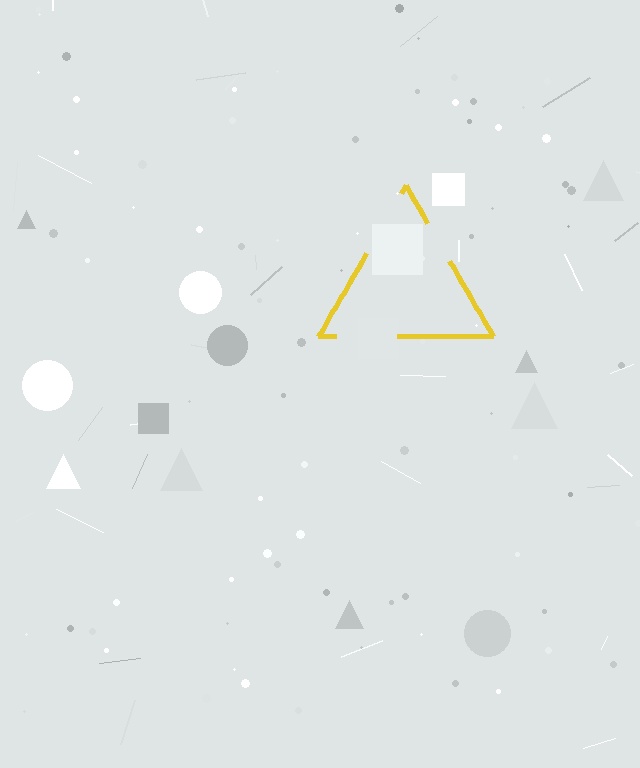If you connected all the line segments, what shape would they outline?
They would outline a triangle.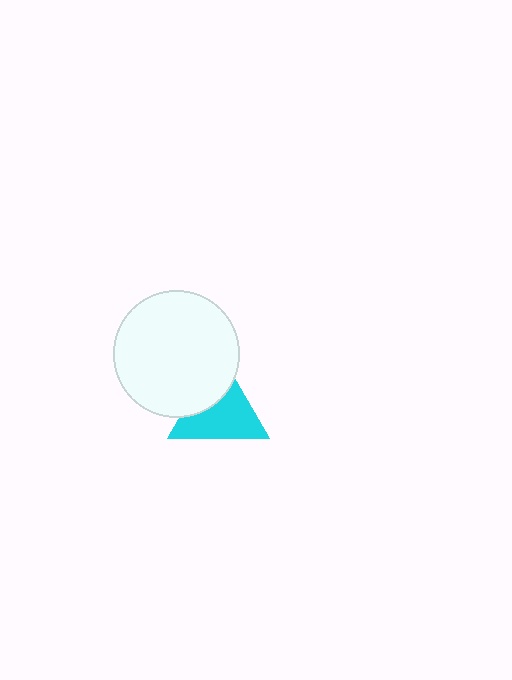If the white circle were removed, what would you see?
You would see the complete cyan triangle.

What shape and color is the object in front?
The object in front is a white circle.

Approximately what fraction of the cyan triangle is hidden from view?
Roughly 34% of the cyan triangle is hidden behind the white circle.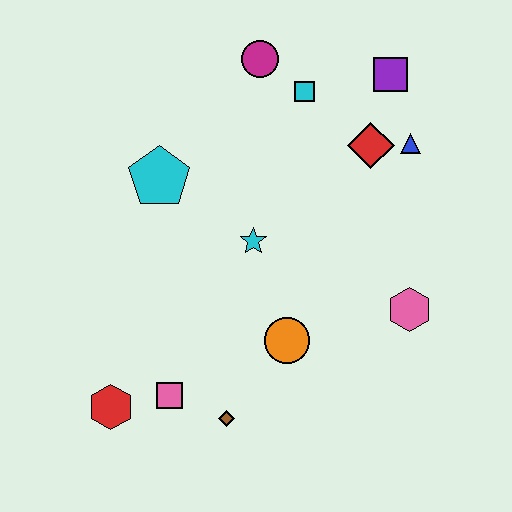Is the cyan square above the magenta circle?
No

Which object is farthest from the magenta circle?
The red hexagon is farthest from the magenta circle.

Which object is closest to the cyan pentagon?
The cyan star is closest to the cyan pentagon.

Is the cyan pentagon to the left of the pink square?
Yes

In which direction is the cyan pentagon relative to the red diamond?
The cyan pentagon is to the left of the red diamond.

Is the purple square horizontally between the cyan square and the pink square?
No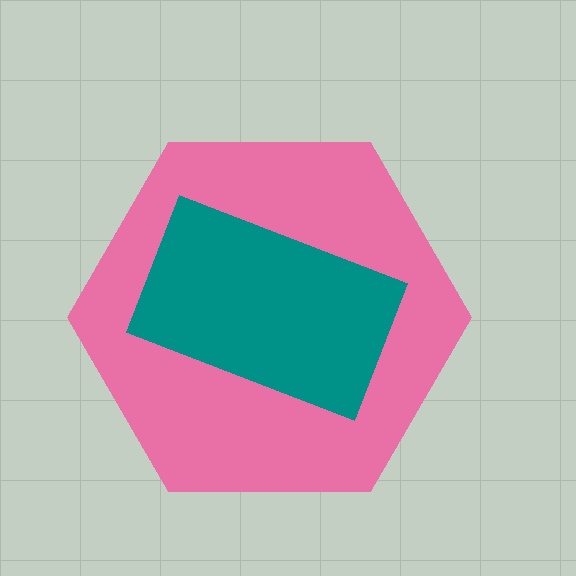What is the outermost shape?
The pink hexagon.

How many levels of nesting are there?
2.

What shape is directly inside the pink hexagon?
The teal rectangle.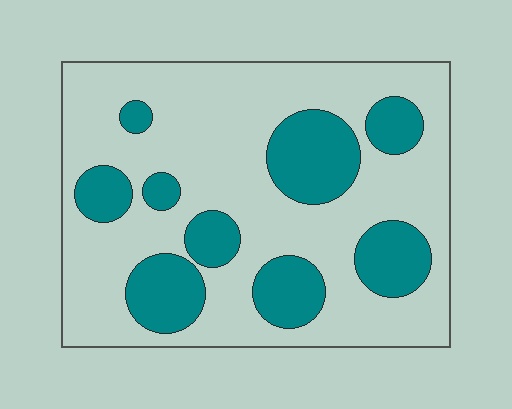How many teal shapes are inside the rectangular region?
9.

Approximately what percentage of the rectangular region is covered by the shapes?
Approximately 30%.